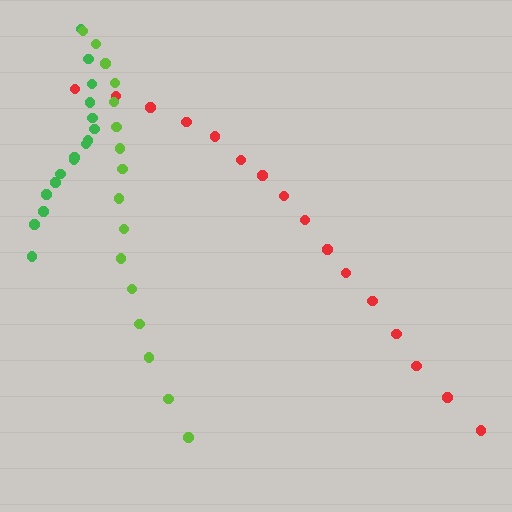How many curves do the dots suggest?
There are 3 distinct paths.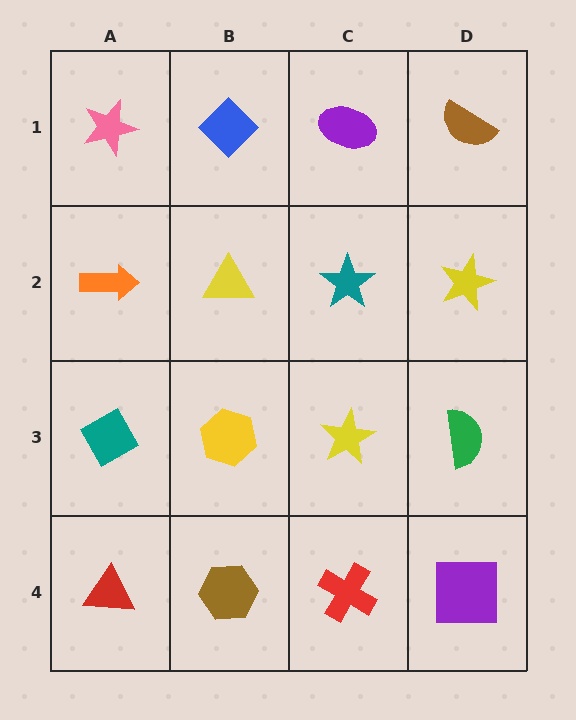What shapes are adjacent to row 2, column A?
A pink star (row 1, column A), a teal diamond (row 3, column A), a yellow triangle (row 2, column B).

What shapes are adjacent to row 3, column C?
A teal star (row 2, column C), a red cross (row 4, column C), a yellow hexagon (row 3, column B), a green semicircle (row 3, column D).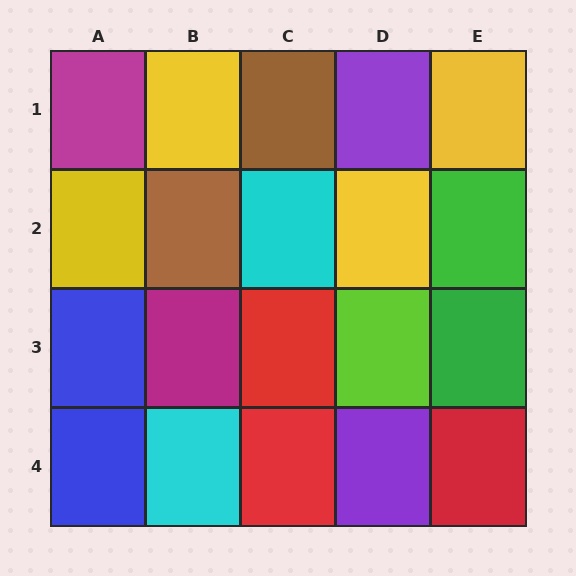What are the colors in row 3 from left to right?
Blue, magenta, red, lime, green.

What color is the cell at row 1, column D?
Purple.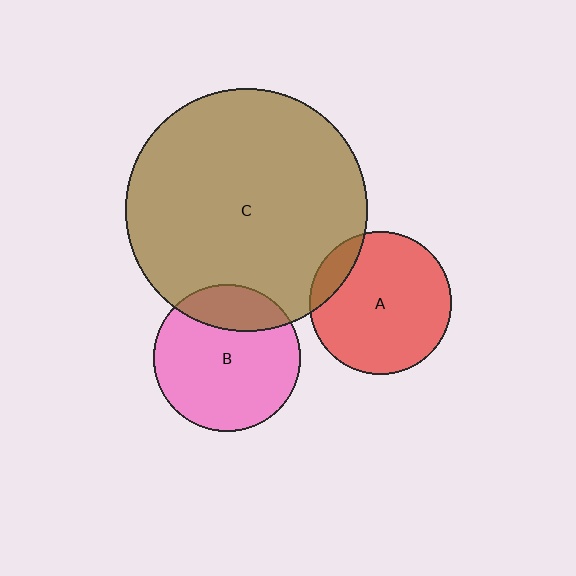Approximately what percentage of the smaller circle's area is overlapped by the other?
Approximately 20%.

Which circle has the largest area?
Circle C (brown).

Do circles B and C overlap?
Yes.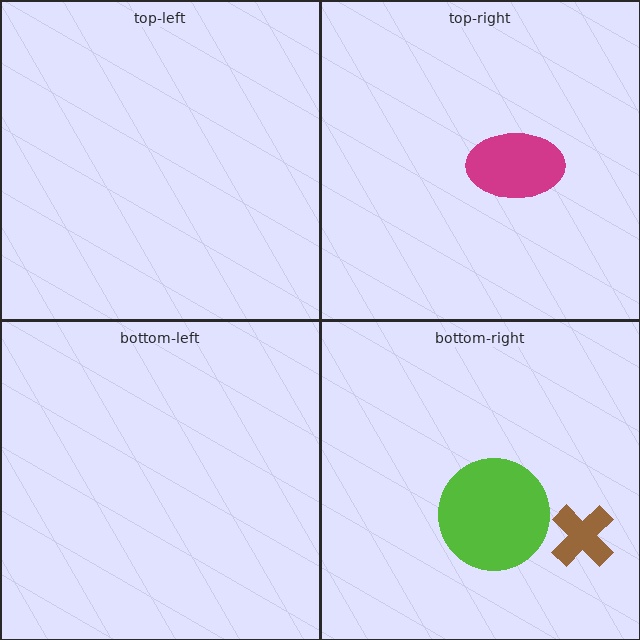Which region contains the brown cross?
The bottom-right region.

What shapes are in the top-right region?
The magenta ellipse.